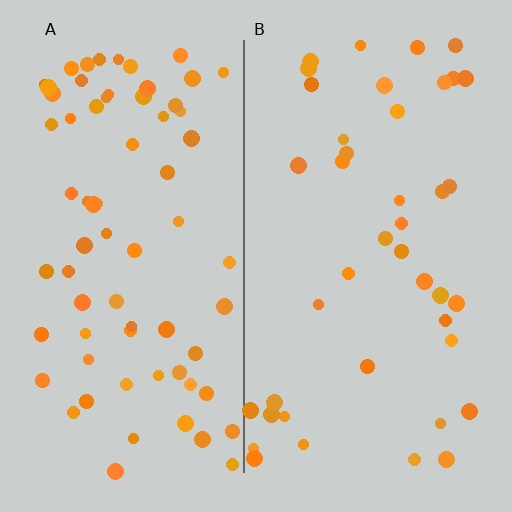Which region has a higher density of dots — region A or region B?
A (the left).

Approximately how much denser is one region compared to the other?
Approximately 1.7× — region A over region B.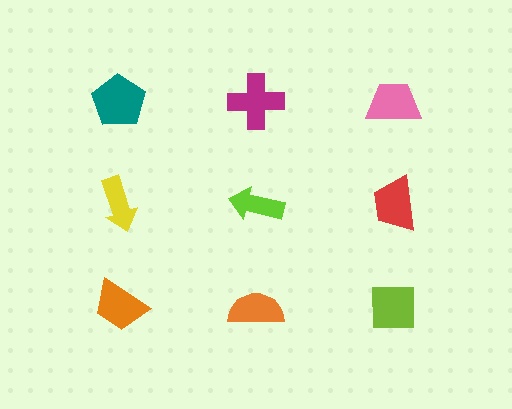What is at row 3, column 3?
A lime square.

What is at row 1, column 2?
A magenta cross.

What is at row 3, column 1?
An orange trapezoid.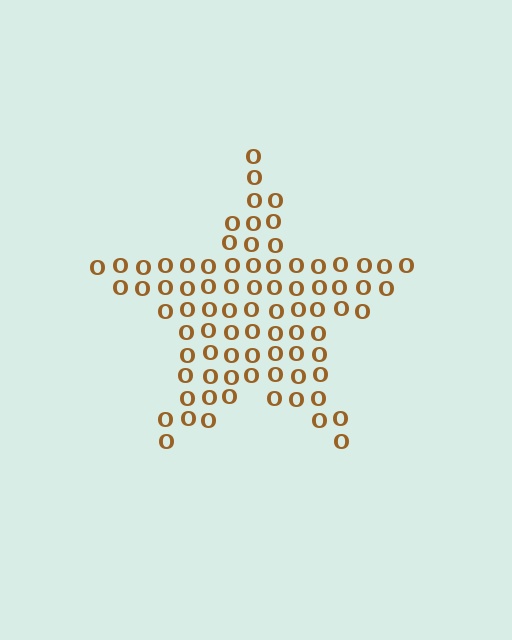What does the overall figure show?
The overall figure shows a star.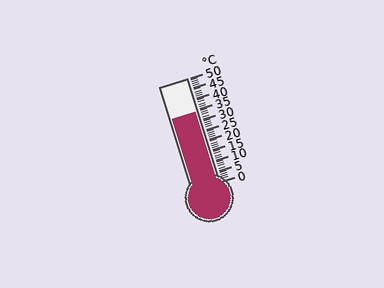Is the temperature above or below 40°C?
The temperature is below 40°C.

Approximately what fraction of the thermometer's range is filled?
The thermometer is filled to approximately 70% of its range.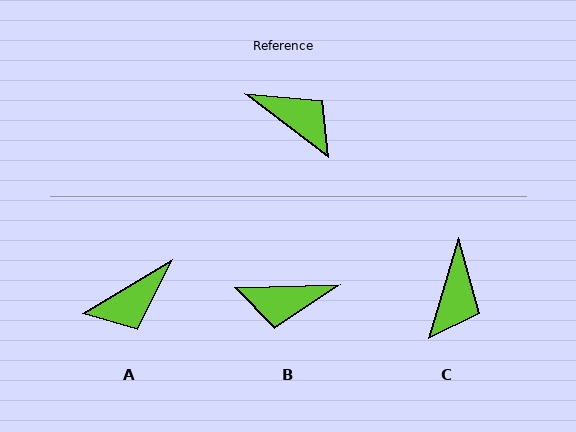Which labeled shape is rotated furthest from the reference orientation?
B, about 141 degrees away.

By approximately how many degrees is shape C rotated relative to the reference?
Approximately 69 degrees clockwise.